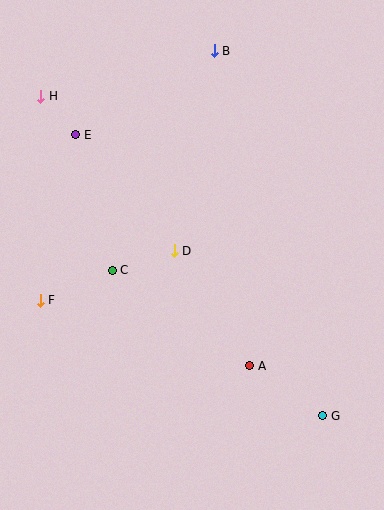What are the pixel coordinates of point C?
Point C is at (112, 270).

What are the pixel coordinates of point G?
Point G is at (323, 416).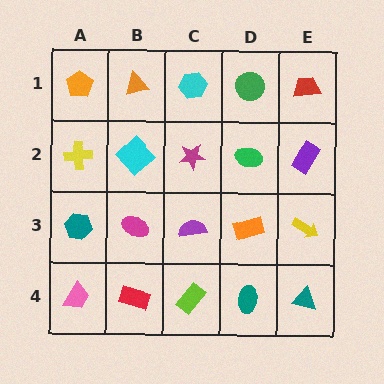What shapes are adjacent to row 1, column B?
A cyan diamond (row 2, column B), an orange pentagon (row 1, column A), a cyan hexagon (row 1, column C).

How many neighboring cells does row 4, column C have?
3.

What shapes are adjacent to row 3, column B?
A cyan diamond (row 2, column B), a red rectangle (row 4, column B), a teal hexagon (row 3, column A), a purple semicircle (row 3, column C).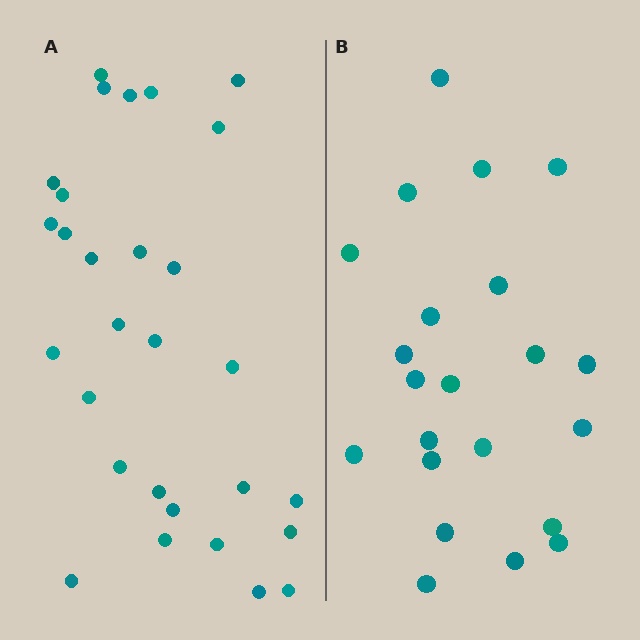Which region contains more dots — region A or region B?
Region A (the left region) has more dots.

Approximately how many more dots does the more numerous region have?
Region A has roughly 8 or so more dots than region B.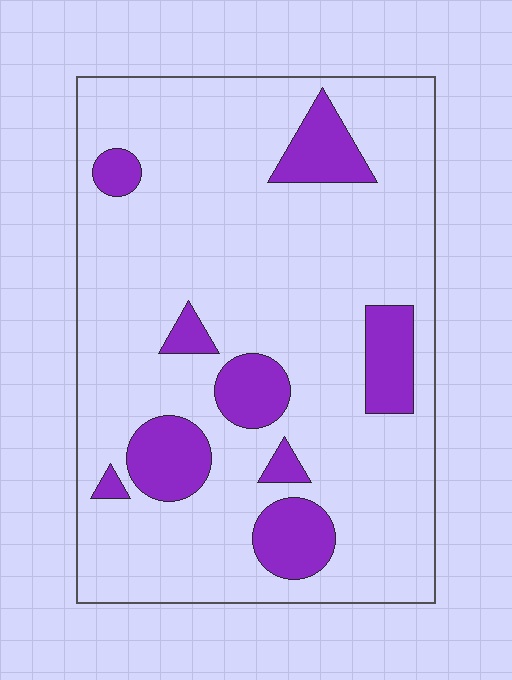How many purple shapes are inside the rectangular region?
9.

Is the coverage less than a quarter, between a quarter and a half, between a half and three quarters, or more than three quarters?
Less than a quarter.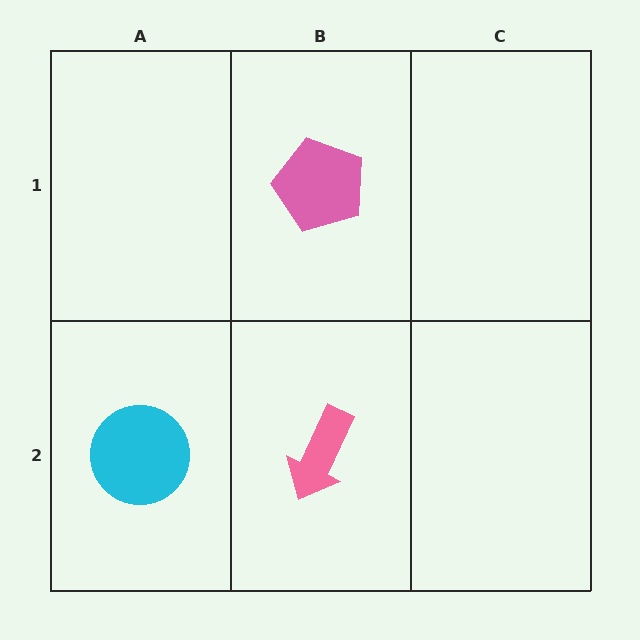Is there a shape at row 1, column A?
No, that cell is empty.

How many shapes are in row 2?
2 shapes.